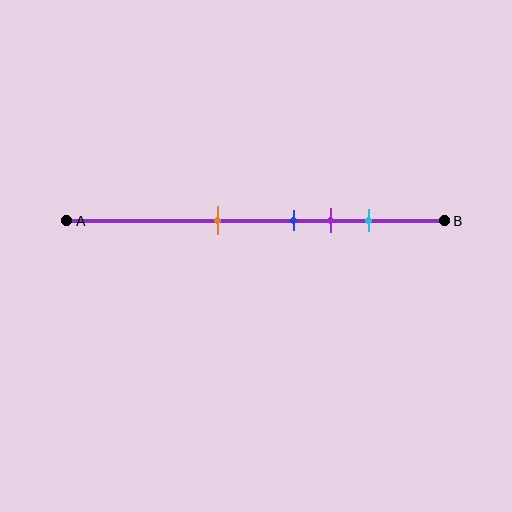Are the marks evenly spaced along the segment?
No, the marks are not evenly spaced.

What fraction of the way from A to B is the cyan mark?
The cyan mark is approximately 80% (0.8) of the way from A to B.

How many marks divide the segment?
There are 4 marks dividing the segment.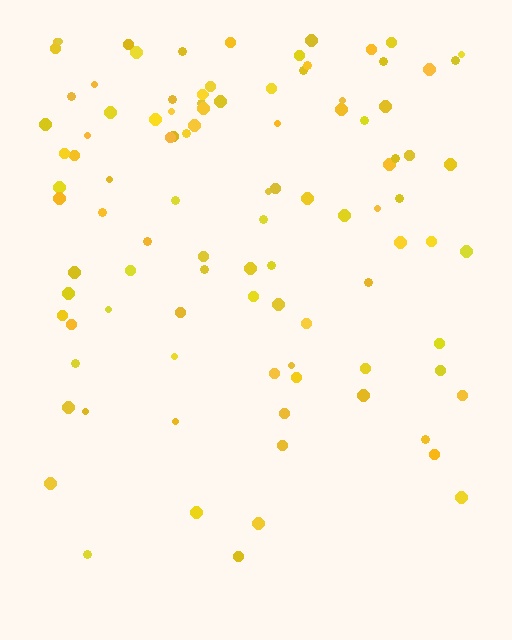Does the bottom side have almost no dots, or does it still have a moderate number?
Still a moderate number, just noticeably fewer than the top.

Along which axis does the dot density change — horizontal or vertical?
Vertical.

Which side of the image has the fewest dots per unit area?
The bottom.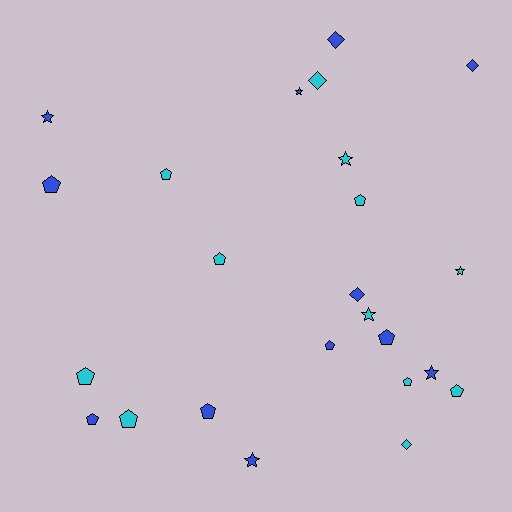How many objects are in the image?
There are 24 objects.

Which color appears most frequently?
Blue, with 12 objects.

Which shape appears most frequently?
Pentagon, with 12 objects.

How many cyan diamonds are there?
There are 2 cyan diamonds.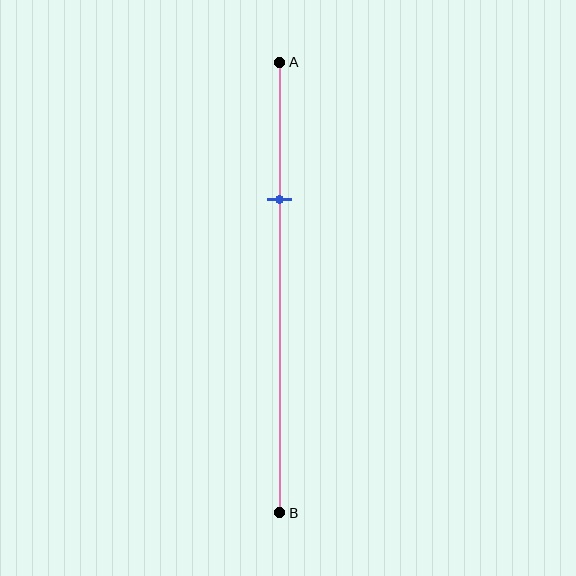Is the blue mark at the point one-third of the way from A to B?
Yes, the mark is approximately at the one-third point.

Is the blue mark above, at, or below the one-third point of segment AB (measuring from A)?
The blue mark is approximately at the one-third point of segment AB.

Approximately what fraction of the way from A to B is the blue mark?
The blue mark is approximately 30% of the way from A to B.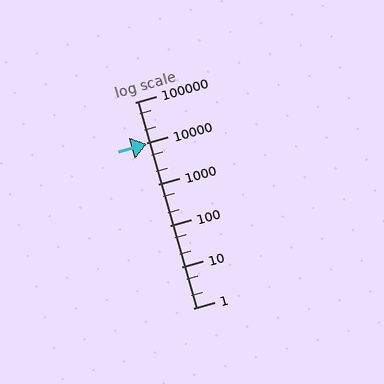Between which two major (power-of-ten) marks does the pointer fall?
The pointer is between 1000 and 10000.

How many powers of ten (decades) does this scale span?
The scale spans 5 decades, from 1 to 100000.